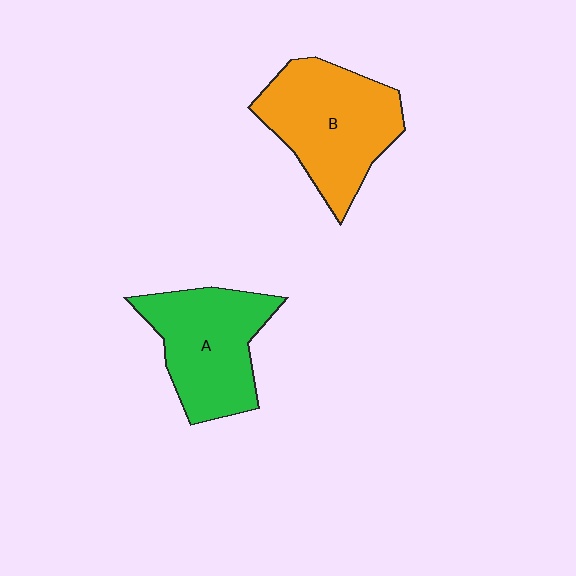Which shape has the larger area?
Shape B (orange).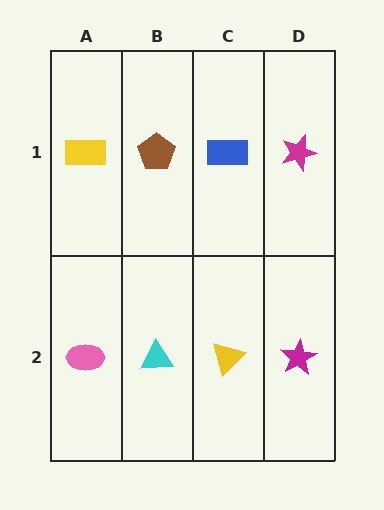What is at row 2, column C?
A yellow triangle.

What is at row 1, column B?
A brown pentagon.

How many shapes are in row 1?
4 shapes.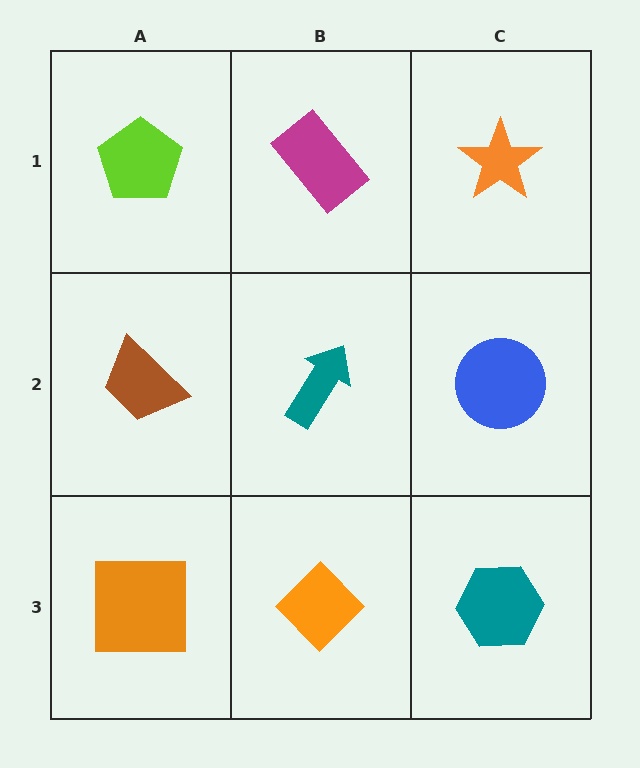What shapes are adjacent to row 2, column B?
A magenta rectangle (row 1, column B), an orange diamond (row 3, column B), a brown trapezoid (row 2, column A), a blue circle (row 2, column C).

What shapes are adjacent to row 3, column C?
A blue circle (row 2, column C), an orange diamond (row 3, column B).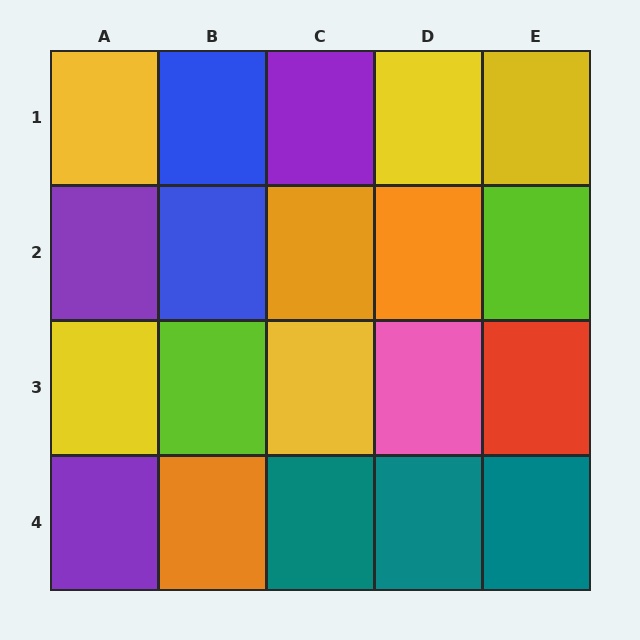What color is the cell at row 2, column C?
Orange.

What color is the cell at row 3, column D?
Pink.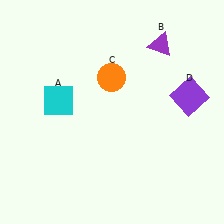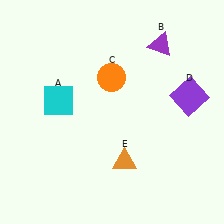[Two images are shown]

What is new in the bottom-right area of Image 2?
An orange triangle (E) was added in the bottom-right area of Image 2.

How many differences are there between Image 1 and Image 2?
There is 1 difference between the two images.